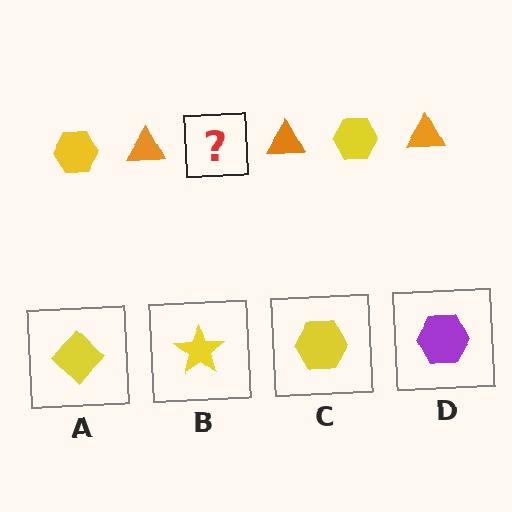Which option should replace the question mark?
Option C.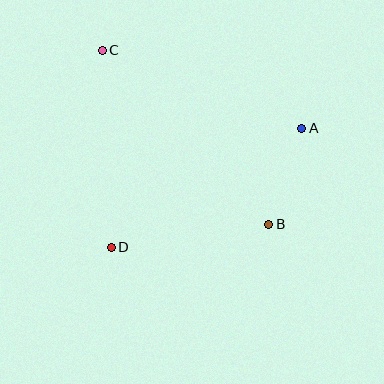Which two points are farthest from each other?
Points B and C are farthest from each other.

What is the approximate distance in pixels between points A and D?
The distance between A and D is approximately 225 pixels.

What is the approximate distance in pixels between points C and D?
The distance between C and D is approximately 197 pixels.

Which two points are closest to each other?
Points A and B are closest to each other.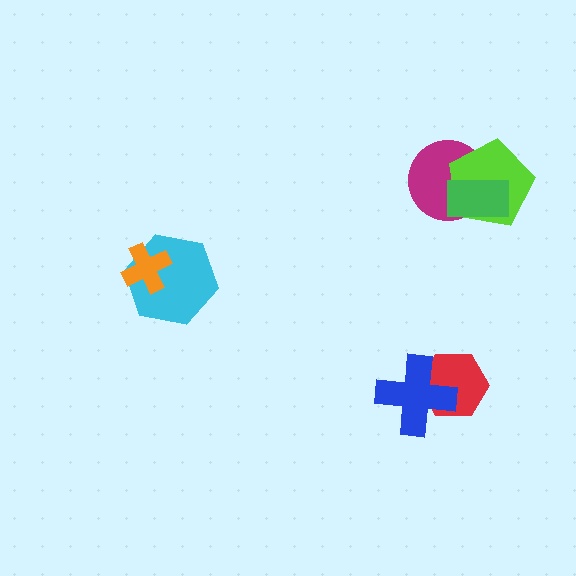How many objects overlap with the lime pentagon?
2 objects overlap with the lime pentagon.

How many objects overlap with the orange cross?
1 object overlaps with the orange cross.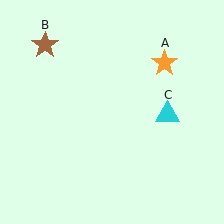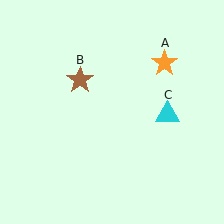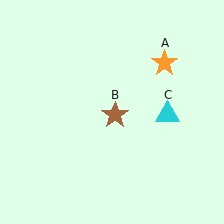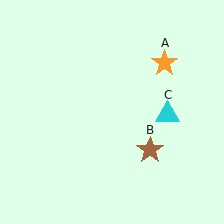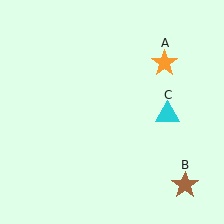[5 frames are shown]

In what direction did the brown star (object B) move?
The brown star (object B) moved down and to the right.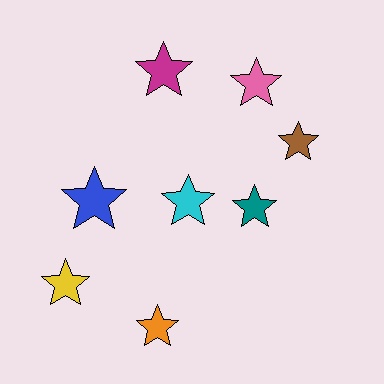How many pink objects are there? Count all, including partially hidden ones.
There is 1 pink object.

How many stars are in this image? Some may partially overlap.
There are 8 stars.